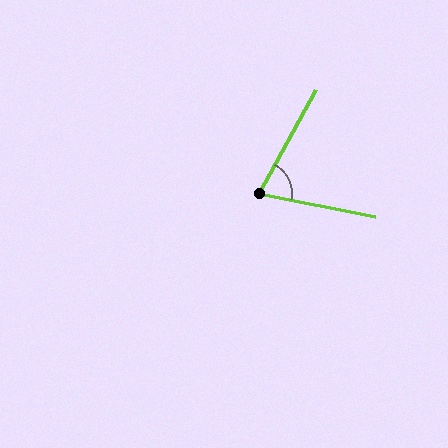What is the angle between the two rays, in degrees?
Approximately 72 degrees.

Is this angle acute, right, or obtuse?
It is acute.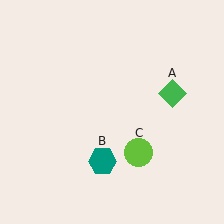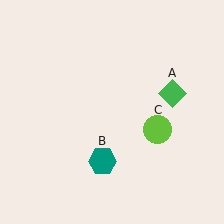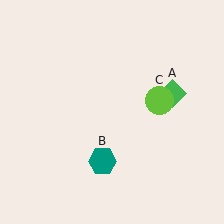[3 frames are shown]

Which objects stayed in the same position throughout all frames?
Green diamond (object A) and teal hexagon (object B) remained stationary.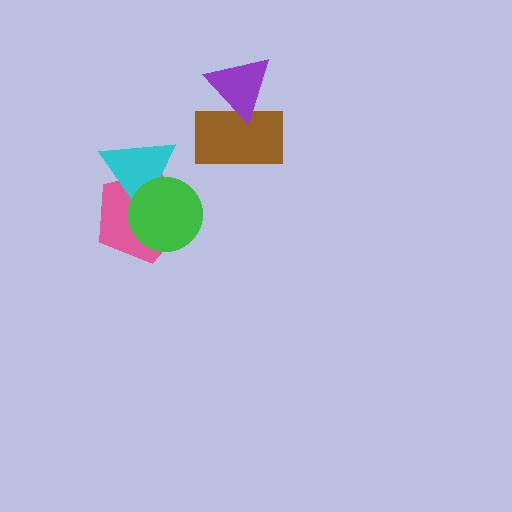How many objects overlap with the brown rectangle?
1 object overlaps with the brown rectangle.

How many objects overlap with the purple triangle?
1 object overlaps with the purple triangle.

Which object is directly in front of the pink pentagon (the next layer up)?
The cyan triangle is directly in front of the pink pentagon.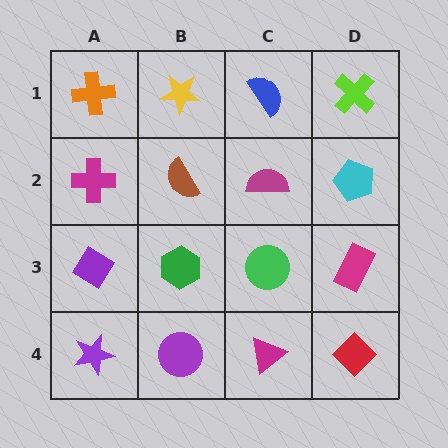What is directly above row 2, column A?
An orange cross.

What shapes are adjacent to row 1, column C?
A magenta semicircle (row 2, column C), a yellow star (row 1, column B), a lime cross (row 1, column D).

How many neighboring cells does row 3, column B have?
4.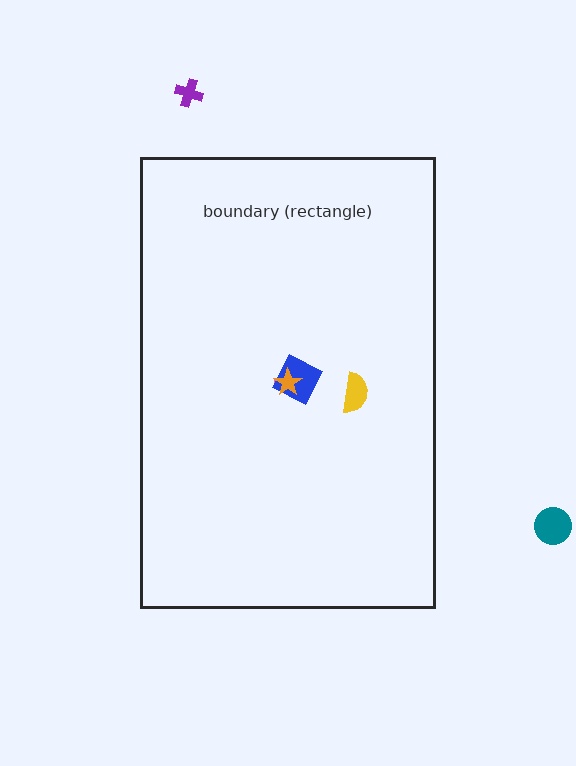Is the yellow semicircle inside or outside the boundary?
Inside.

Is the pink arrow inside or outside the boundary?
Inside.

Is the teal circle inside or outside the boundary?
Outside.